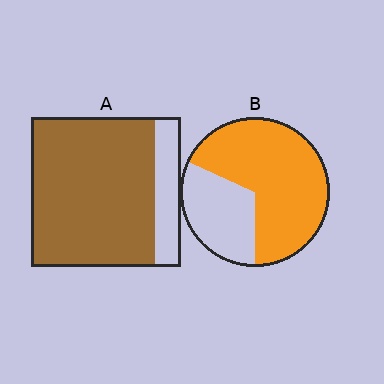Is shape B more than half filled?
Yes.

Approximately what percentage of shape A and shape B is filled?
A is approximately 85% and B is approximately 70%.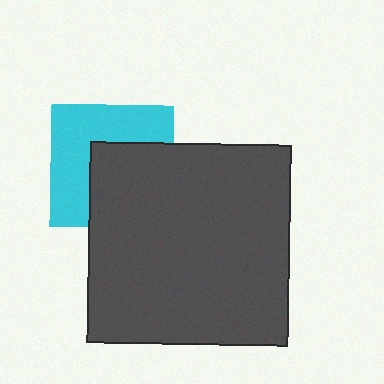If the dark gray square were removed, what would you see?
You would see the complete cyan square.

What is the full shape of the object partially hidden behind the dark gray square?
The partially hidden object is a cyan square.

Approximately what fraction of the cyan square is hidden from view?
Roughly 47% of the cyan square is hidden behind the dark gray square.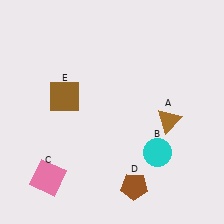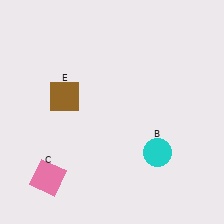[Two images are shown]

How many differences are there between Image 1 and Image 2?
There are 2 differences between the two images.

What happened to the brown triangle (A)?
The brown triangle (A) was removed in Image 2. It was in the bottom-right area of Image 1.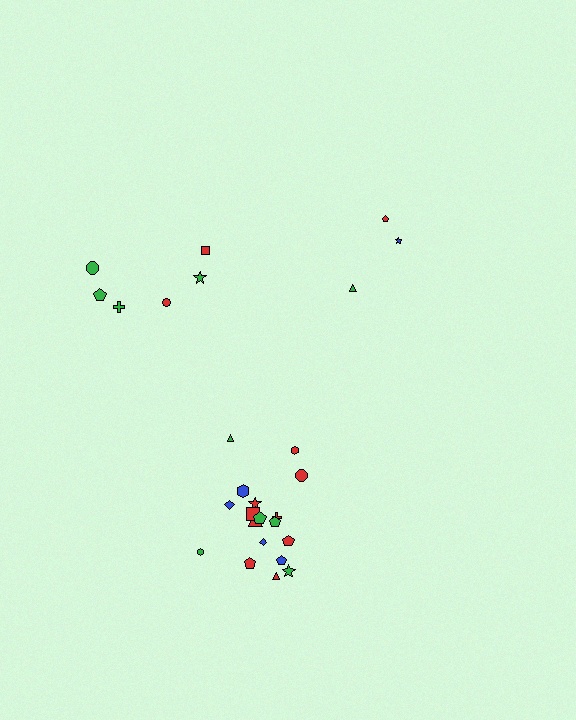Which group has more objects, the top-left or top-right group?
The top-left group.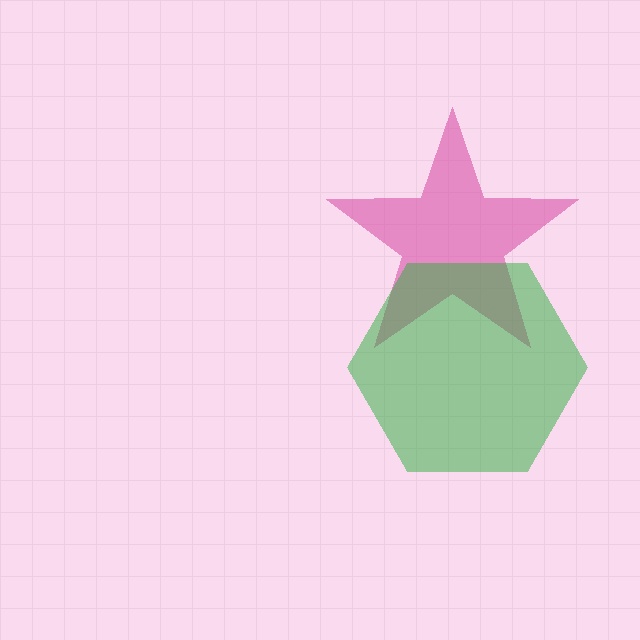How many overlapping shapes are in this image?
There are 2 overlapping shapes in the image.